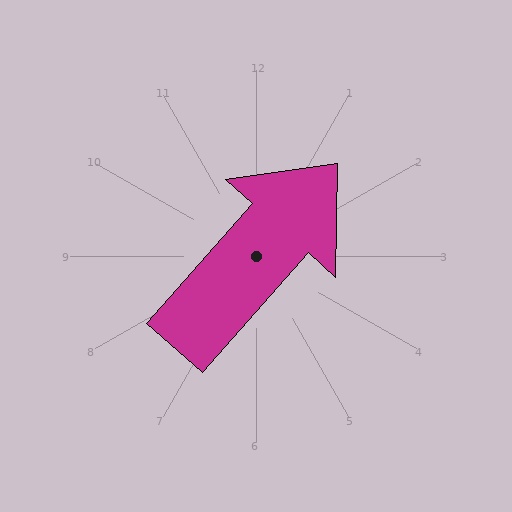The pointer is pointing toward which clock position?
Roughly 1 o'clock.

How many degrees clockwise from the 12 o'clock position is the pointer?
Approximately 41 degrees.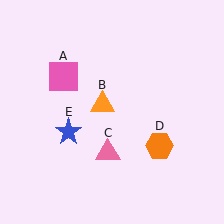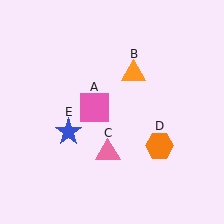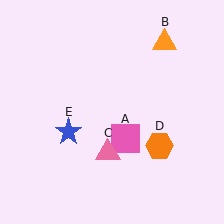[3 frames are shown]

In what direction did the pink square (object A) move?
The pink square (object A) moved down and to the right.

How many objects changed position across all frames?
2 objects changed position: pink square (object A), orange triangle (object B).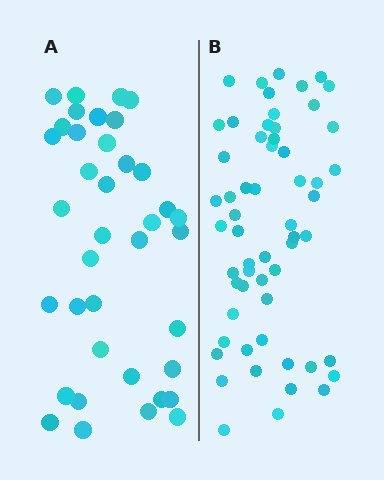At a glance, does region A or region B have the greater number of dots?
Region B (the right region) has more dots.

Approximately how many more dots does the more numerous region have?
Region B has approximately 20 more dots than region A.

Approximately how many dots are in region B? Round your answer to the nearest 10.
About 60 dots. (The exact count is 58, which rounds to 60.)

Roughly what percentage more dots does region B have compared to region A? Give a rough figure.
About 55% more.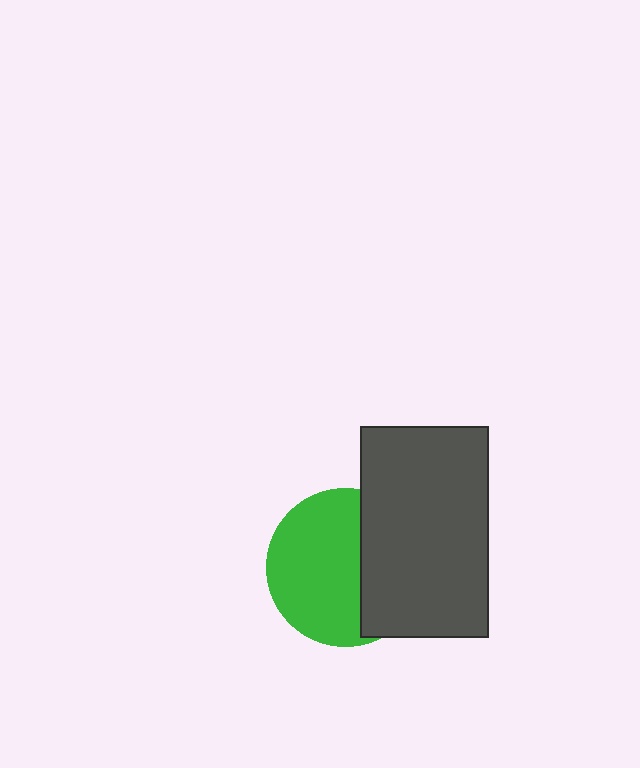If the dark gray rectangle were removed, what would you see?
You would see the complete green circle.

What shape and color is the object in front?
The object in front is a dark gray rectangle.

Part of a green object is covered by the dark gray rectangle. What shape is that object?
It is a circle.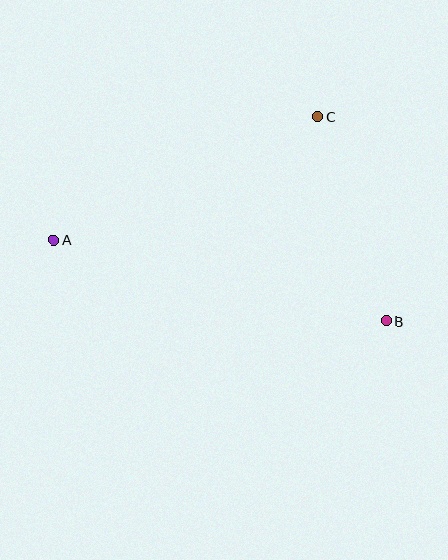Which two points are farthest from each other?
Points A and B are farthest from each other.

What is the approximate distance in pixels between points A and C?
The distance between A and C is approximately 291 pixels.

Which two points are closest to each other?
Points B and C are closest to each other.